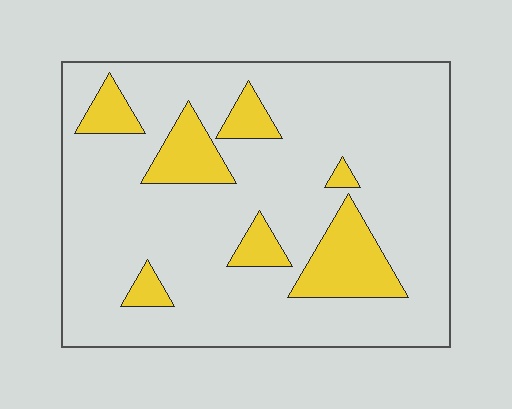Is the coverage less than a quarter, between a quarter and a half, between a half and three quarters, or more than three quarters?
Less than a quarter.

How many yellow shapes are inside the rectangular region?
7.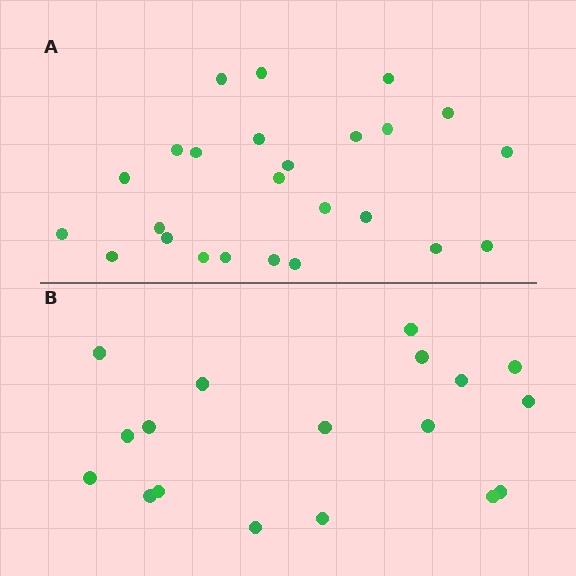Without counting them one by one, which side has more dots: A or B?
Region A (the top region) has more dots.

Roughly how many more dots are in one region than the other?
Region A has roughly 8 or so more dots than region B.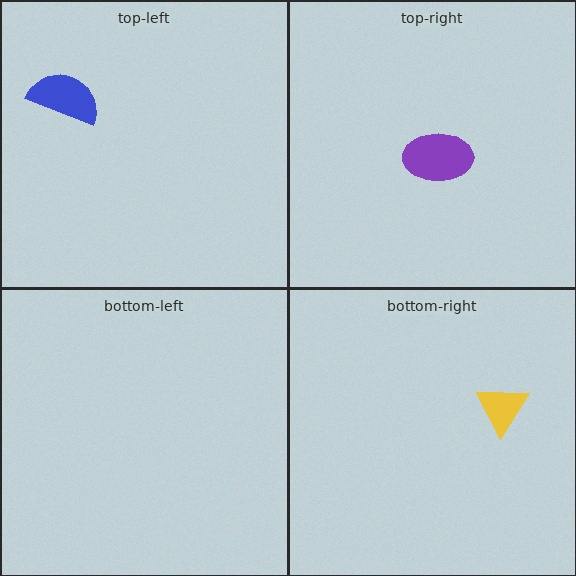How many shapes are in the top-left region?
1.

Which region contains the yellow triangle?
The bottom-right region.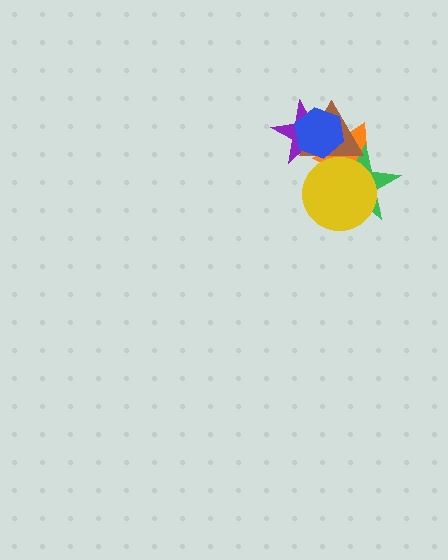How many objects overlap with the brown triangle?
5 objects overlap with the brown triangle.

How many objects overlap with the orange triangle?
5 objects overlap with the orange triangle.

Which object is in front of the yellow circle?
The brown triangle is in front of the yellow circle.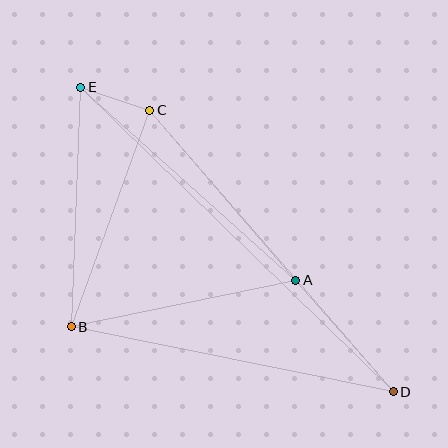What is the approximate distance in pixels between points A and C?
The distance between A and C is approximately 224 pixels.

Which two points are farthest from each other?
Points D and E are farthest from each other.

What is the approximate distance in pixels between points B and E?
The distance between B and E is approximately 240 pixels.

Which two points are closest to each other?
Points C and E are closest to each other.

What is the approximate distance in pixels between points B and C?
The distance between B and C is approximately 230 pixels.